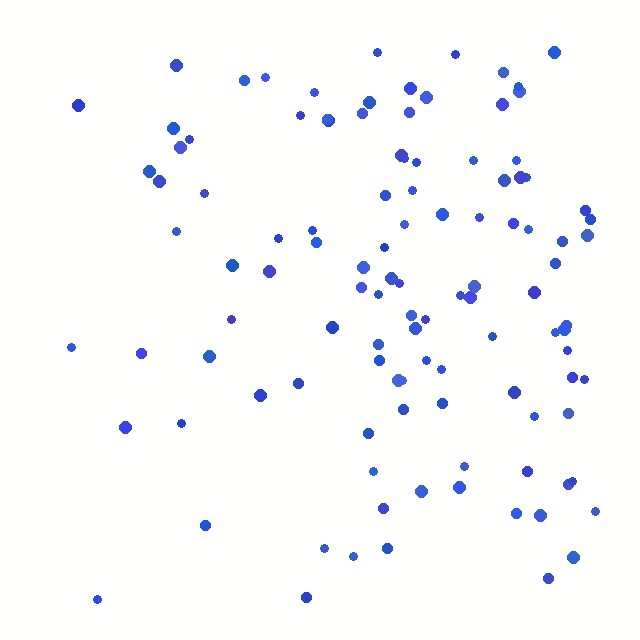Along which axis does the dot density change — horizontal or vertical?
Horizontal.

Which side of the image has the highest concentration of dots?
The right.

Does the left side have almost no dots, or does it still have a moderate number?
Still a moderate number, just noticeably fewer than the right.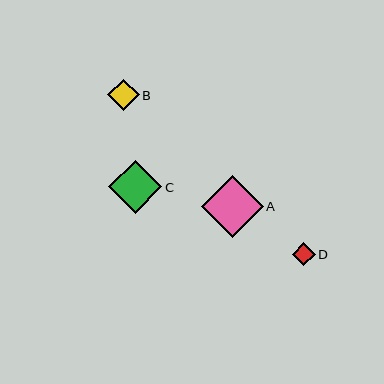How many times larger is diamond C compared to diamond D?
Diamond C is approximately 2.3 times the size of diamond D.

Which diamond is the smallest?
Diamond D is the smallest with a size of approximately 23 pixels.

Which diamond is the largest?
Diamond A is the largest with a size of approximately 61 pixels.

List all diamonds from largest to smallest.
From largest to smallest: A, C, B, D.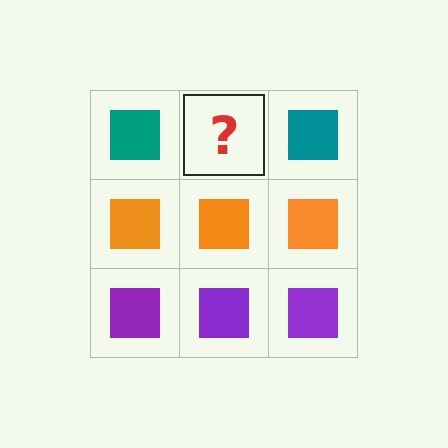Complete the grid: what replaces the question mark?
The question mark should be replaced with a teal square.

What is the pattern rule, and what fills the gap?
The rule is that each row has a consistent color. The gap should be filled with a teal square.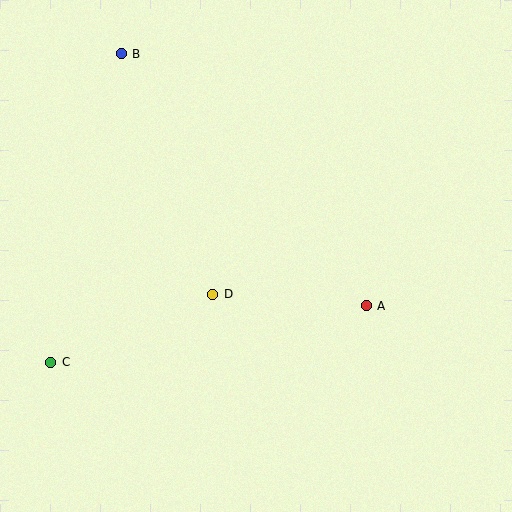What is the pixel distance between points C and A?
The distance between C and A is 321 pixels.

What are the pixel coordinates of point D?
Point D is at (213, 294).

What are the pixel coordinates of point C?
Point C is at (51, 362).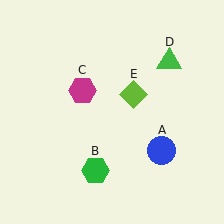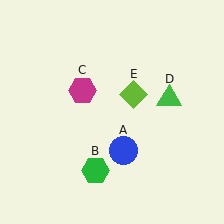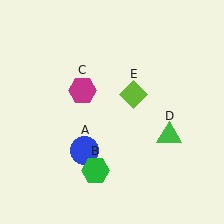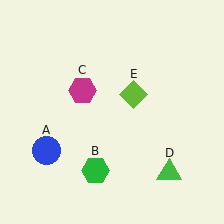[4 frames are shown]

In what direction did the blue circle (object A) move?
The blue circle (object A) moved left.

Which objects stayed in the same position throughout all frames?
Green hexagon (object B) and magenta hexagon (object C) and lime diamond (object E) remained stationary.